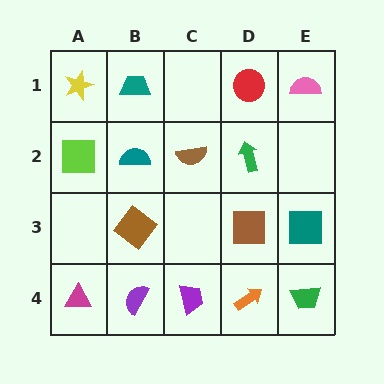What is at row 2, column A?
A lime square.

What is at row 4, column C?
A purple trapezoid.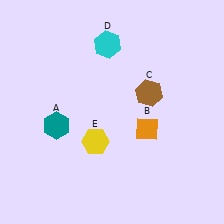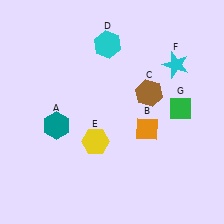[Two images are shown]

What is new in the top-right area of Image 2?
A green diamond (G) was added in the top-right area of Image 2.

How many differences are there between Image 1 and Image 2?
There are 2 differences between the two images.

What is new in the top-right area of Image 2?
A cyan star (F) was added in the top-right area of Image 2.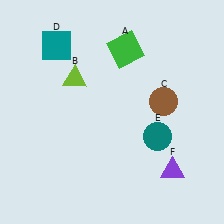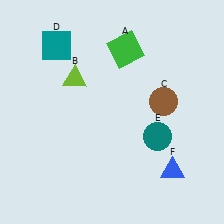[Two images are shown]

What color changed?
The triangle (F) changed from purple in Image 1 to blue in Image 2.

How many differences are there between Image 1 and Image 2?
There is 1 difference between the two images.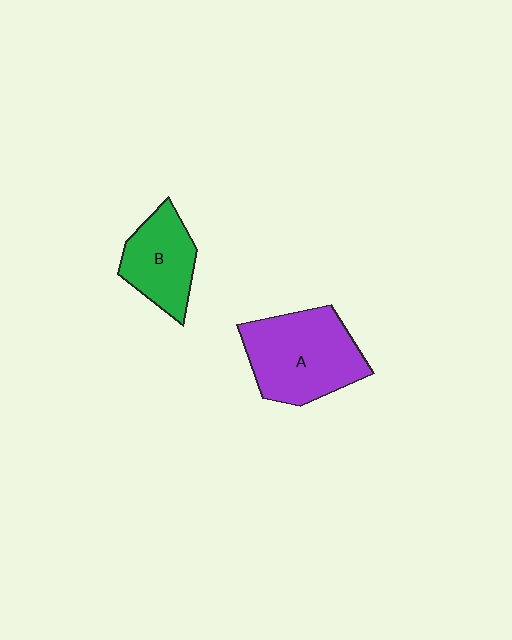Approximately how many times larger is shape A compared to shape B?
Approximately 1.6 times.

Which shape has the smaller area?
Shape B (green).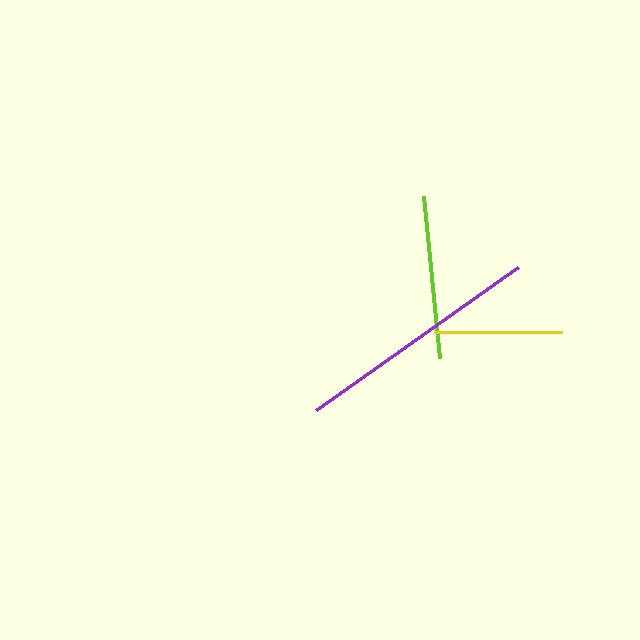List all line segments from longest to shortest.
From longest to shortest: purple, lime, yellow.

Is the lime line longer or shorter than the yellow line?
The lime line is longer than the yellow line.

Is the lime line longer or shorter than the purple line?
The purple line is longer than the lime line.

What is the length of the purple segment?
The purple segment is approximately 247 pixels long.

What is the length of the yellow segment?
The yellow segment is approximately 128 pixels long.